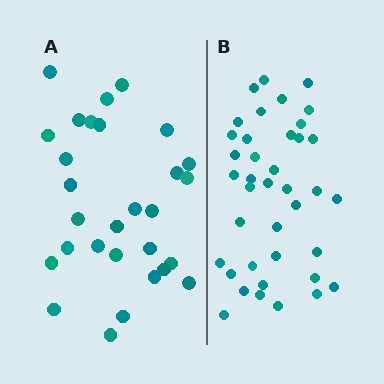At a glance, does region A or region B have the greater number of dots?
Region B (the right region) has more dots.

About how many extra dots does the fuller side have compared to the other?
Region B has roughly 10 or so more dots than region A.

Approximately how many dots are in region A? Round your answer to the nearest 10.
About 30 dots. (The exact count is 29, which rounds to 30.)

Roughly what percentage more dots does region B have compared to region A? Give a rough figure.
About 35% more.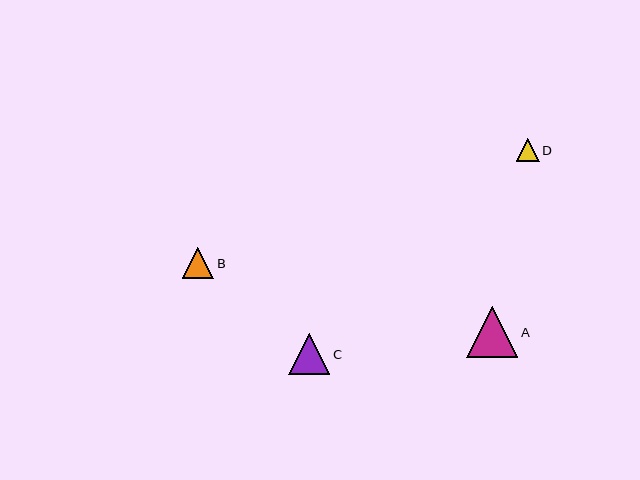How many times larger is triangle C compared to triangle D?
Triangle C is approximately 1.8 times the size of triangle D.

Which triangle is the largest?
Triangle A is the largest with a size of approximately 51 pixels.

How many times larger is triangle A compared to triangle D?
Triangle A is approximately 2.2 times the size of triangle D.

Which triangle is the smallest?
Triangle D is the smallest with a size of approximately 23 pixels.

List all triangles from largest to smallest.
From largest to smallest: A, C, B, D.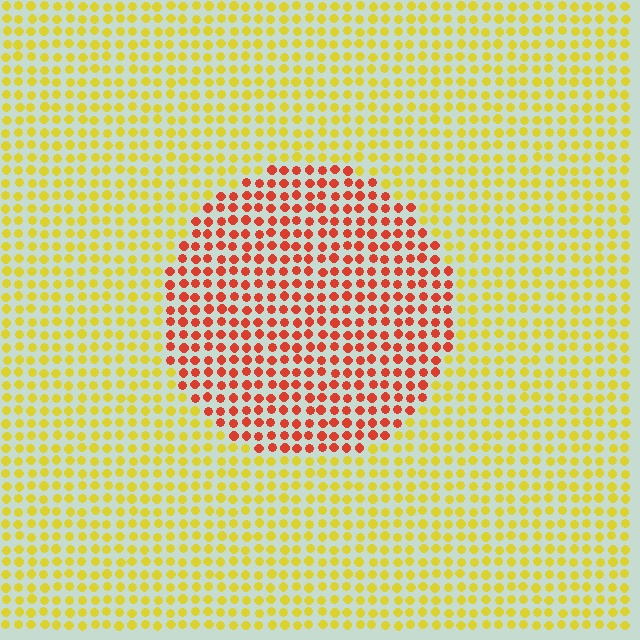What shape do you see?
I see a circle.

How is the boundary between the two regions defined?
The boundary is defined purely by a slight shift in hue (about 51 degrees). Spacing, size, and orientation are identical on both sides.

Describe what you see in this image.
The image is filled with small yellow elements in a uniform arrangement. A circle-shaped region is visible where the elements are tinted to a slightly different hue, forming a subtle color boundary.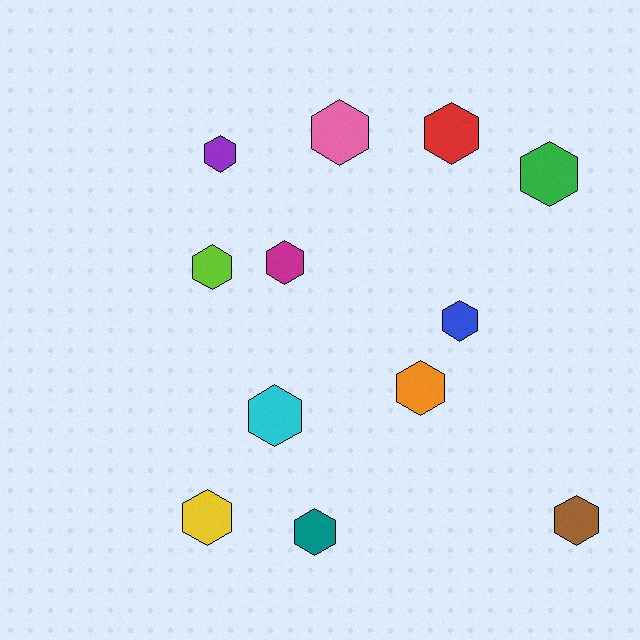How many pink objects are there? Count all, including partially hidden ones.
There is 1 pink object.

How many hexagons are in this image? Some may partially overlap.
There are 12 hexagons.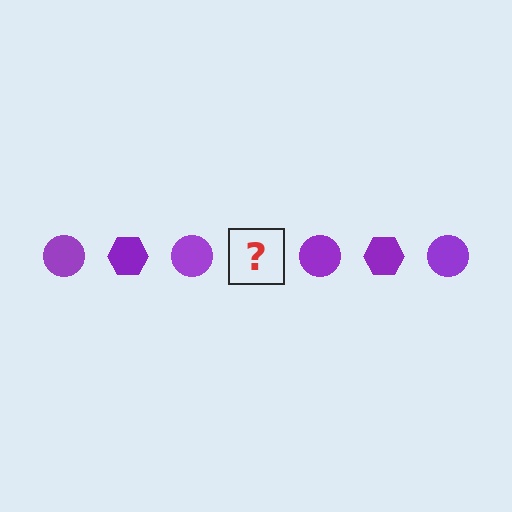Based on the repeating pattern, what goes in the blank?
The blank should be a purple hexagon.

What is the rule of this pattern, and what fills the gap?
The rule is that the pattern cycles through circle, hexagon shapes in purple. The gap should be filled with a purple hexagon.